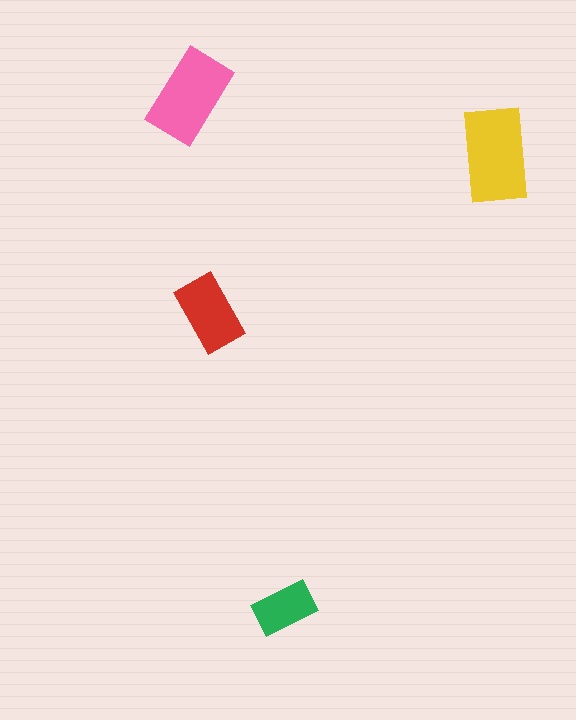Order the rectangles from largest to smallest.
the yellow one, the pink one, the red one, the green one.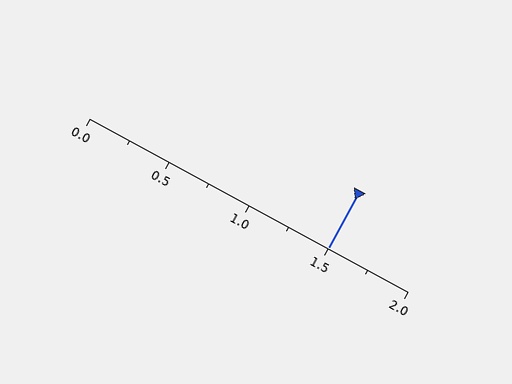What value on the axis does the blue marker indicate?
The marker indicates approximately 1.5.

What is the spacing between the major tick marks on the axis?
The major ticks are spaced 0.5 apart.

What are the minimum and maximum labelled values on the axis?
The axis runs from 0.0 to 2.0.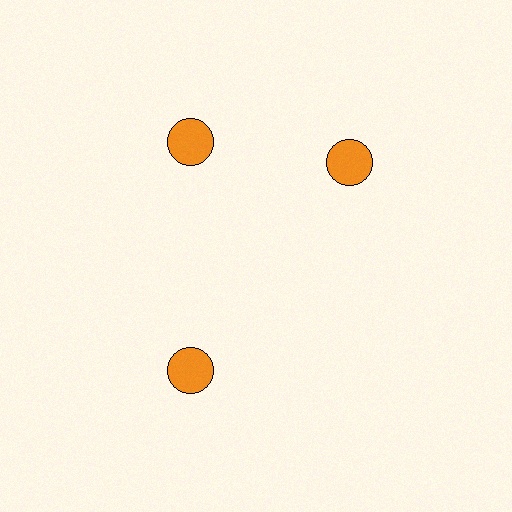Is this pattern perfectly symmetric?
No. The 3 orange circles are arranged in a ring, but one element near the 3 o'clock position is rotated out of alignment along the ring, breaking the 3-fold rotational symmetry.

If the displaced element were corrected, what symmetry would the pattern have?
It would have 3-fold rotational symmetry — the pattern would map onto itself every 120 degrees.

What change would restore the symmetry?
The symmetry would be restored by rotating it back into even spacing with its neighbors so that all 3 circles sit at equal angles and equal distance from the center.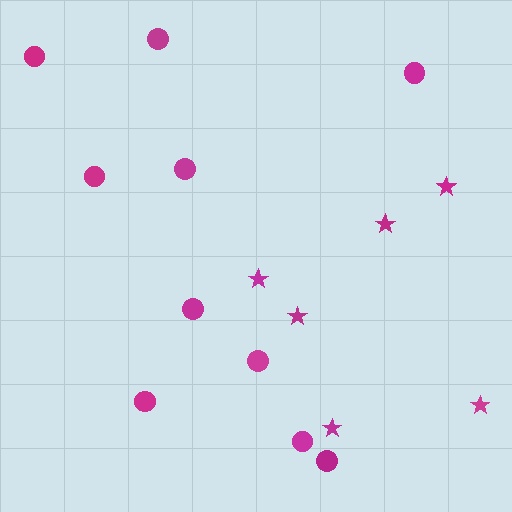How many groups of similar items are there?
There are 2 groups: one group of stars (6) and one group of circles (10).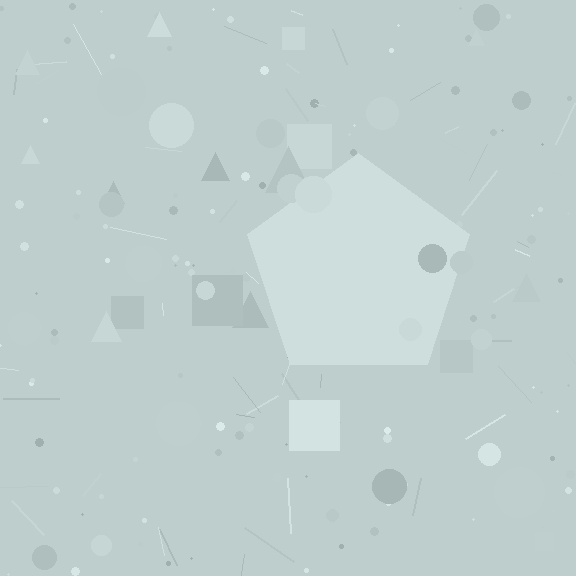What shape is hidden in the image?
A pentagon is hidden in the image.